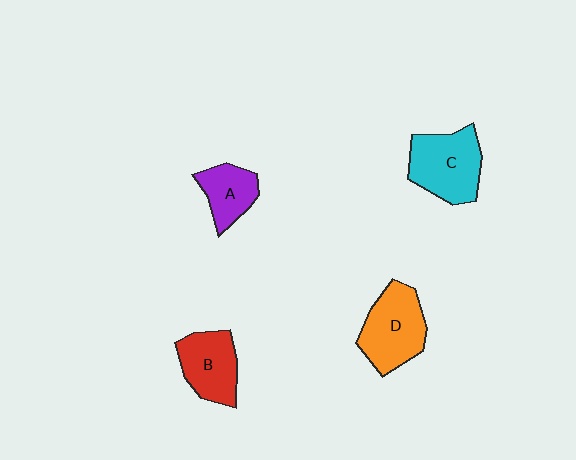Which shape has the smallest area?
Shape A (purple).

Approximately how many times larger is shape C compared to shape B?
Approximately 1.2 times.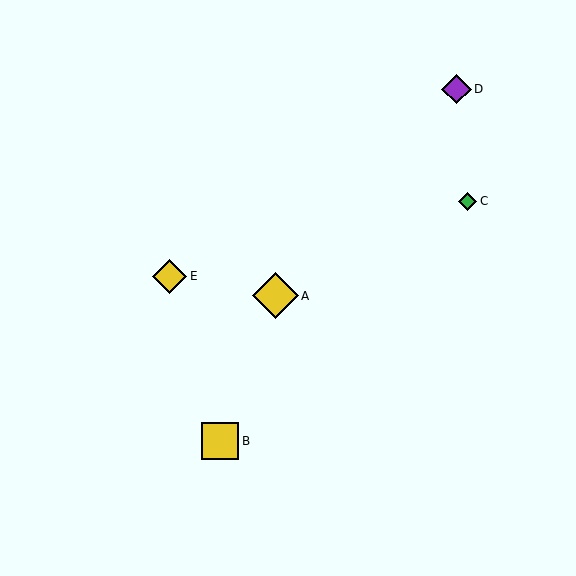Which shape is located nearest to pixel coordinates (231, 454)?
The yellow square (labeled B) at (220, 441) is nearest to that location.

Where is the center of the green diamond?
The center of the green diamond is at (468, 201).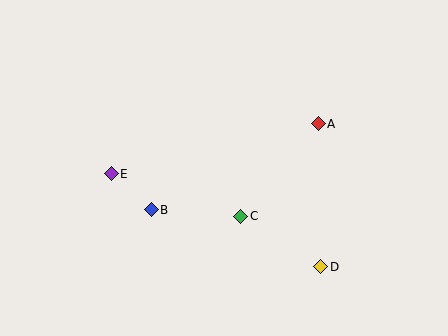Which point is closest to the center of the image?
Point C at (241, 216) is closest to the center.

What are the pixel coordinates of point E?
Point E is at (111, 174).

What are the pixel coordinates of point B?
Point B is at (151, 210).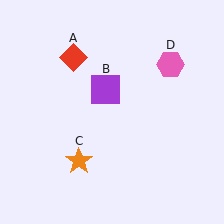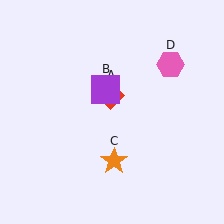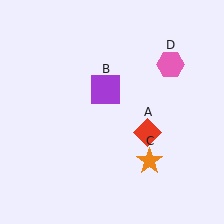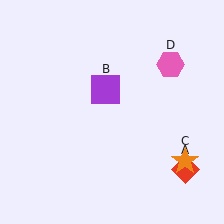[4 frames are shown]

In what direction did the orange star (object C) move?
The orange star (object C) moved right.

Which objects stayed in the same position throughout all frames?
Purple square (object B) and pink hexagon (object D) remained stationary.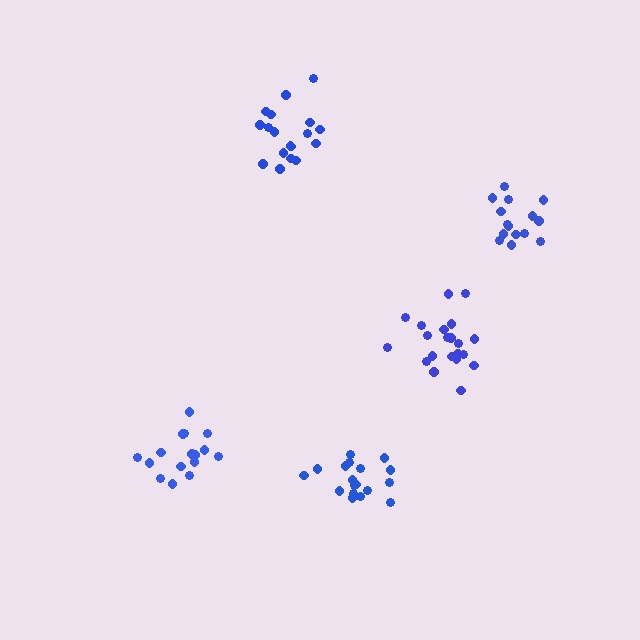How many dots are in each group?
Group 1: 21 dots, Group 2: 18 dots, Group 3: 18 dots, Group 4: 15 dots, Group 5: 16 dots (88 total).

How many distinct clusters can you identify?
There are 5 distinct clusters.